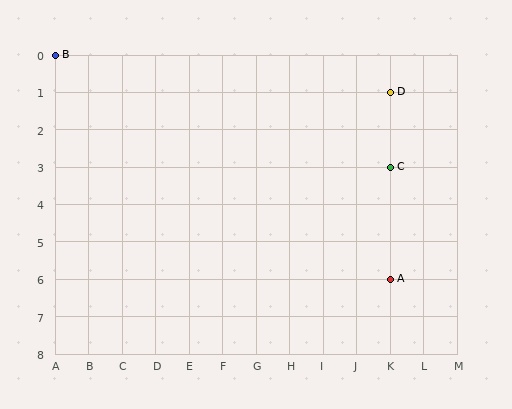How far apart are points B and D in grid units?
Points B and D are 10 columns and 1 row apart (about 10.0 grid units diagonally).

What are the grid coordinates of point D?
Point D is at grid coordinates (K, 1).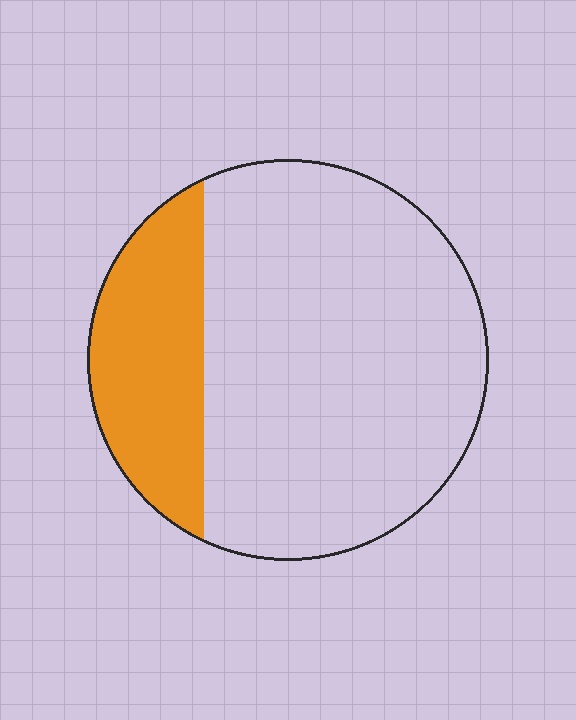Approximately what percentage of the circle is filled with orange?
Approximately 25%.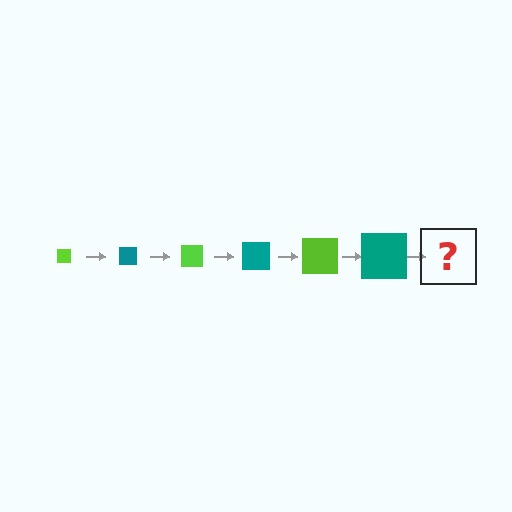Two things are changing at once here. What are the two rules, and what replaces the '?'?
The two rules are that the square grows larger each step and the color cycles through lime and teal. The '?' should be a lime square, larger than the previous one.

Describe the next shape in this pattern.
It should be a lime square, larger than the previous one.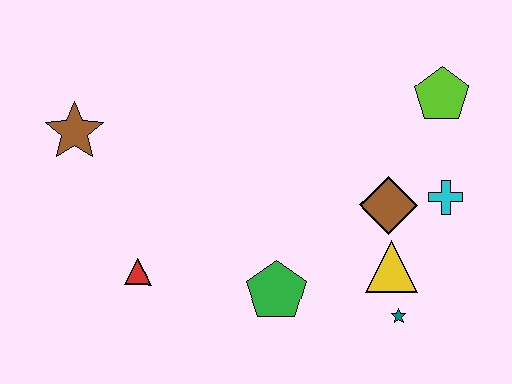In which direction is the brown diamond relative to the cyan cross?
The brown diamond is to the left of the cyan cross.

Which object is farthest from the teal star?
The brown star is farthest from the teal star.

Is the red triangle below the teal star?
No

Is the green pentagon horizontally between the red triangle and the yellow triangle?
Yes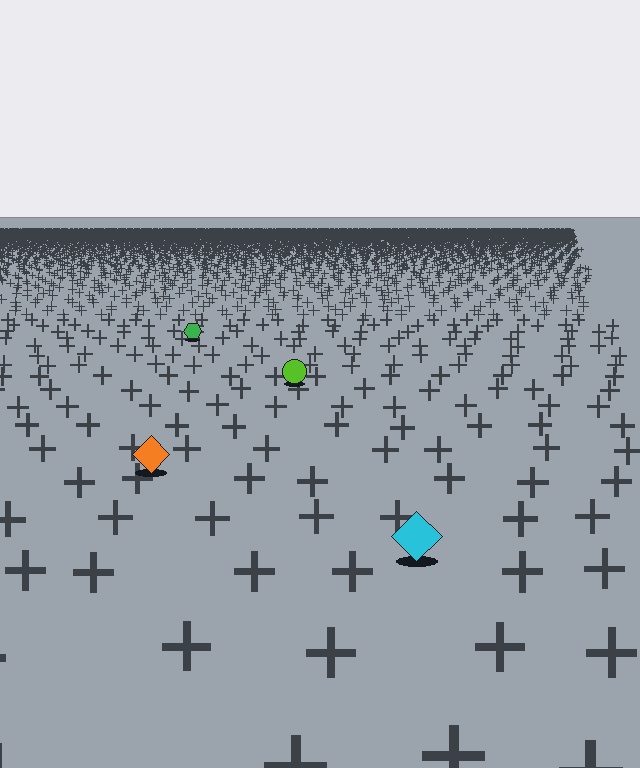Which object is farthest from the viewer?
The green hexagon is farthest from the viewer. It appears smaller and the ground texture around it is denser.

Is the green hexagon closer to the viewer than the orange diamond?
No. The orange diamond is closer — you can tell from the texture gradient: the ground texture is coarser near it.